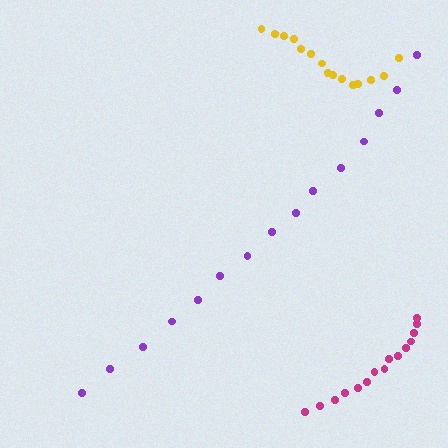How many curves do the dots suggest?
There are 3 distinct paths.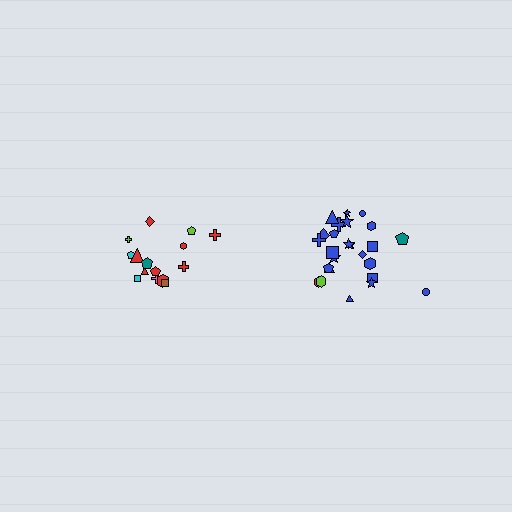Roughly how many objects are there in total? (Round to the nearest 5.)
Roughly 40 objects in total.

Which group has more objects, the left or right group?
The right group.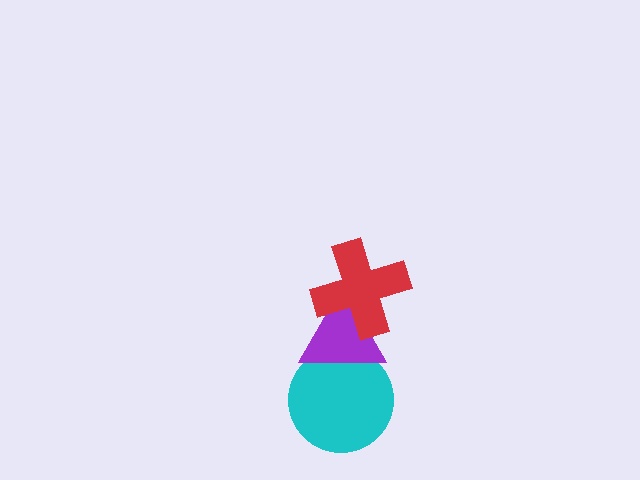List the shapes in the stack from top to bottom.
From top to bottom: the red cross, the purple triangle, the cyan circle.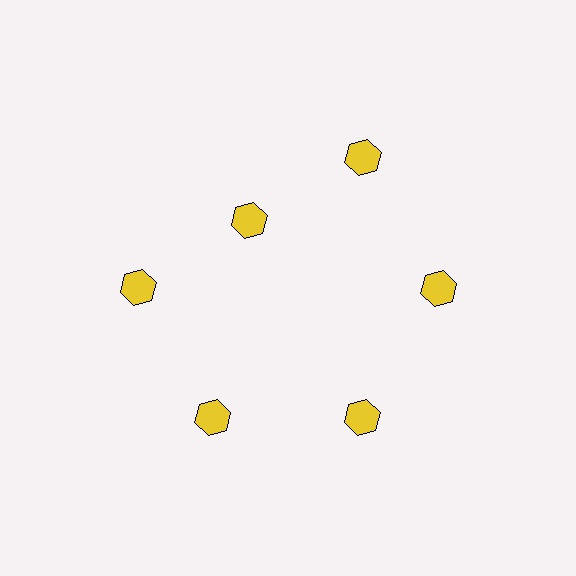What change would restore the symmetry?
The symmetry would be restored by moving it outward, back onto the ring so that all 6 hexagons sit at equal angles and equal distance from the center.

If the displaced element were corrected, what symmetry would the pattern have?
It would have 6-fold rotational symmetry — the pattern would map onto itself every 60 degrees.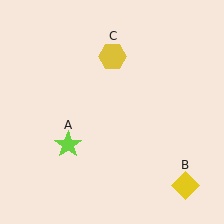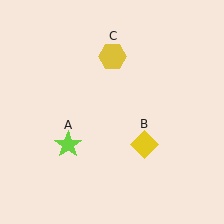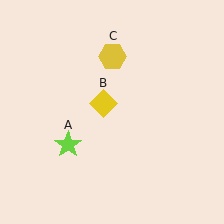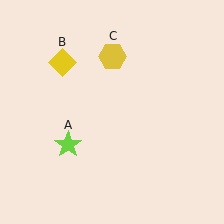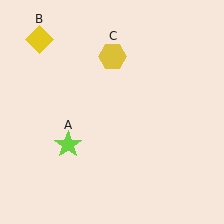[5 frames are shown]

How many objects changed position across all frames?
1 object changed position: yellow diamond (object B).